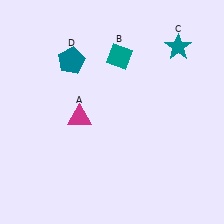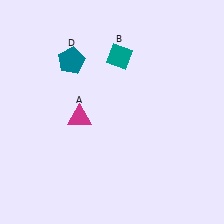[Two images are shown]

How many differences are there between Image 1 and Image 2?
There is 1 difference between the two images.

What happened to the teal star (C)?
The teal star (C) was removed in Image 2. It was in the top-right area of Image 1.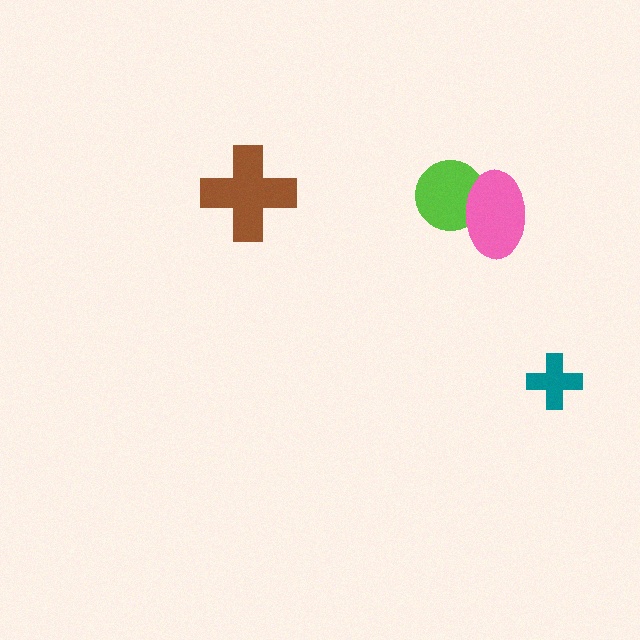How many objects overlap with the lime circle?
1 object overlaps with the lime circle.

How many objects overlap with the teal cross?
0 objects overlap with the teal cross.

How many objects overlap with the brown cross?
0 objects overlap with the brown cross.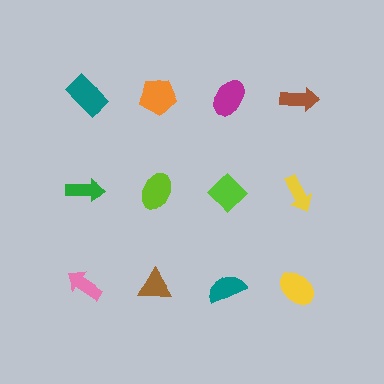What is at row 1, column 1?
A teal rectangle.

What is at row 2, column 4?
A yellow arrow.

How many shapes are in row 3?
4 shapes.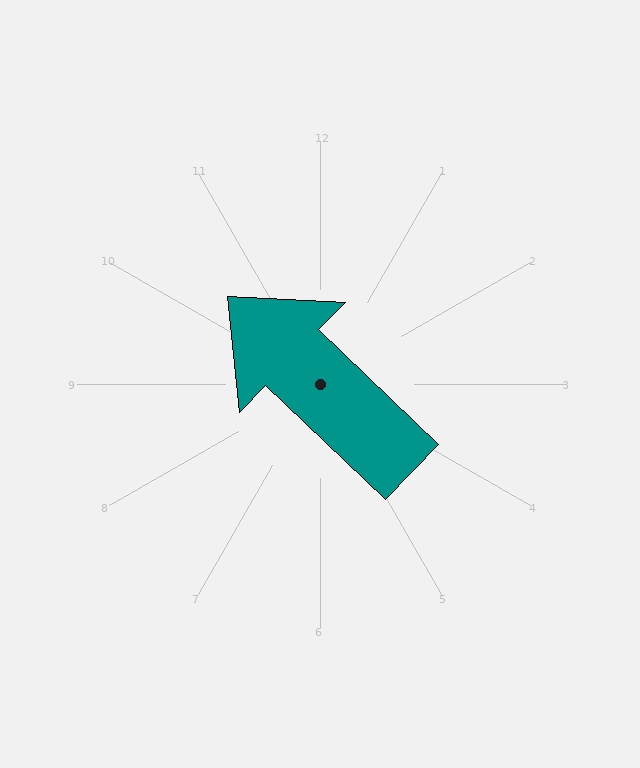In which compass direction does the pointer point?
Northwest.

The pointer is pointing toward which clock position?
Roughly 10 o'clock.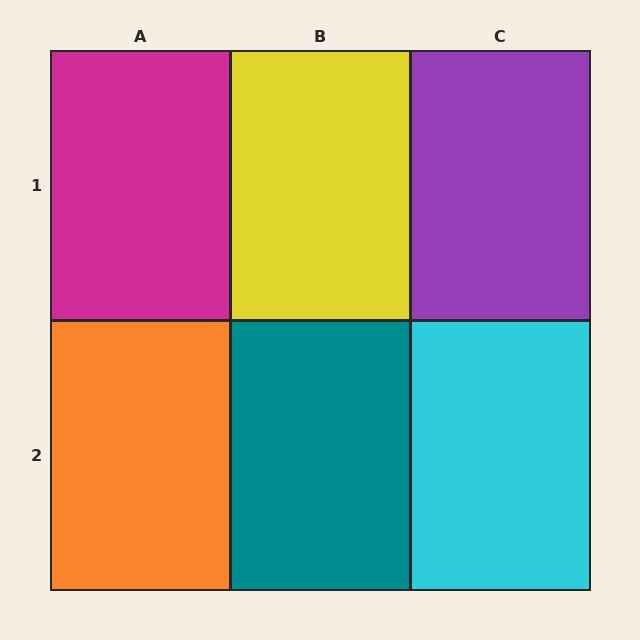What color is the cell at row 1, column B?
Yellow.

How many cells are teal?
1 cell is teal.